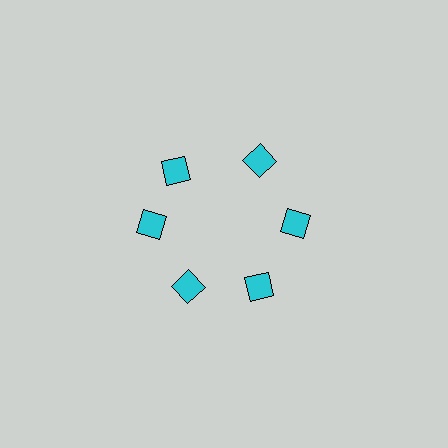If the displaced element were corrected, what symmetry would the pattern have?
It would have 6-fold rotational symmetry — the pattern would map onto itself every 60 degrees.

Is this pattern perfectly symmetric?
No. The 6 cyan squares are arranged in a ring, but one element near the 11 o'clock position is rotated out of alignment along the ring, breaking the 6-fold rotational symmetry.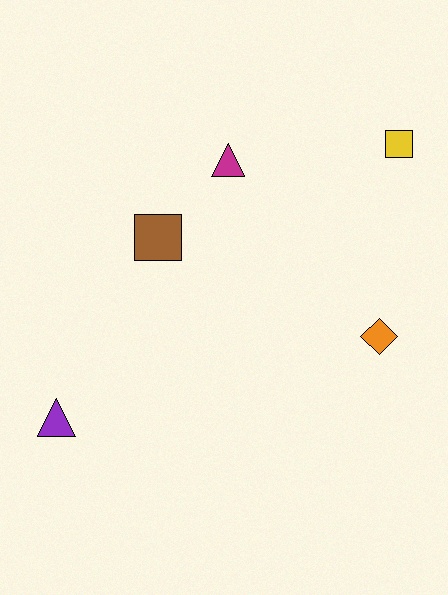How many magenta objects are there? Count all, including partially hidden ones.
There is 1 magenta object.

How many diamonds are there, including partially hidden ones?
There is 1 diamond.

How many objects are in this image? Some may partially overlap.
There are 5 objects.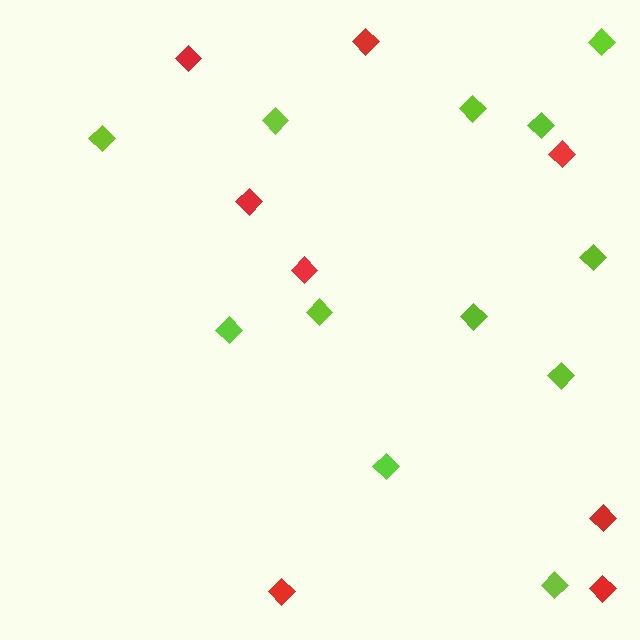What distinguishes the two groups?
There are 2 groups: one group of red diamonds (8) and one group of lime diamonds (12).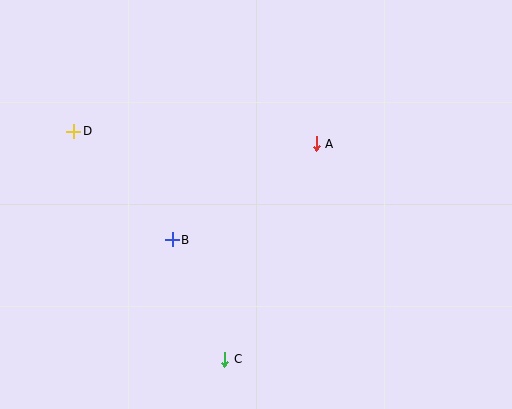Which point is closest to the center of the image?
Point A at (316, 144) is closest to the center.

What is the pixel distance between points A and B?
The distance between A and B is 173 pixels.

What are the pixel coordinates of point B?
Point B is at (172, 240).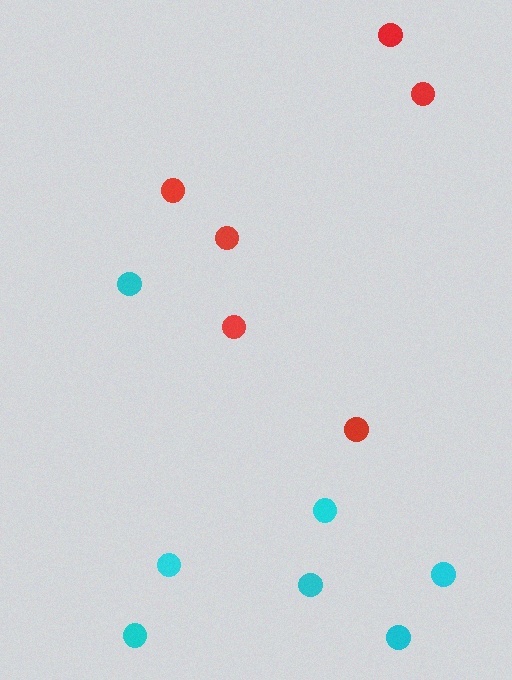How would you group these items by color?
There are 2 groups: one group of cyan circles (7) and one group of red circles (6).